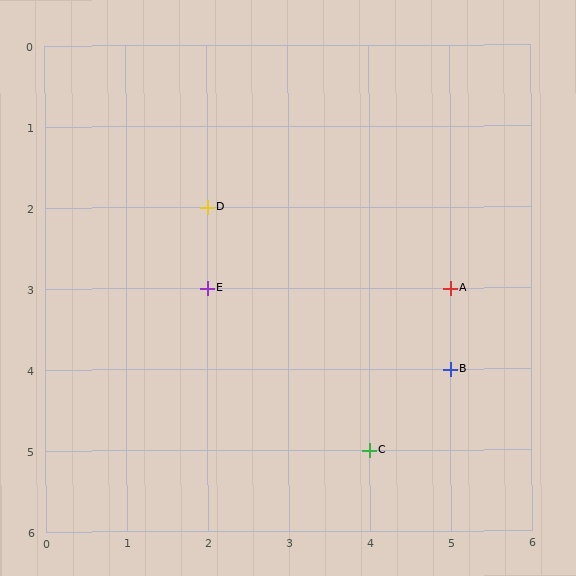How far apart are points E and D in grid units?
Points E and D are 1 row apart.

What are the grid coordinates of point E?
Point E is at grid coordinates (2, 3).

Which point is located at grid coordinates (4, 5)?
Point C is at (4, 5).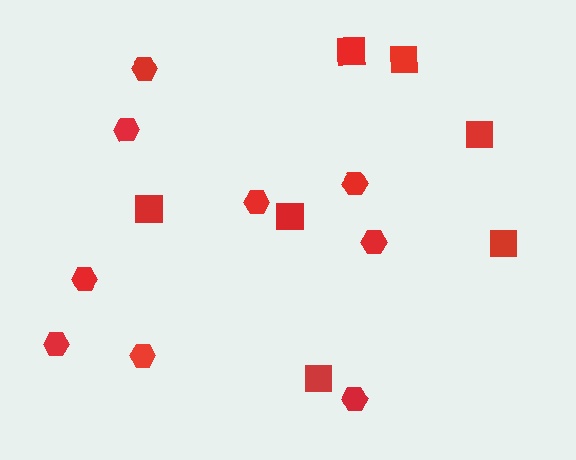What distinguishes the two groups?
There are 2 groups: one group of hexagons (9) and one group of squares (7).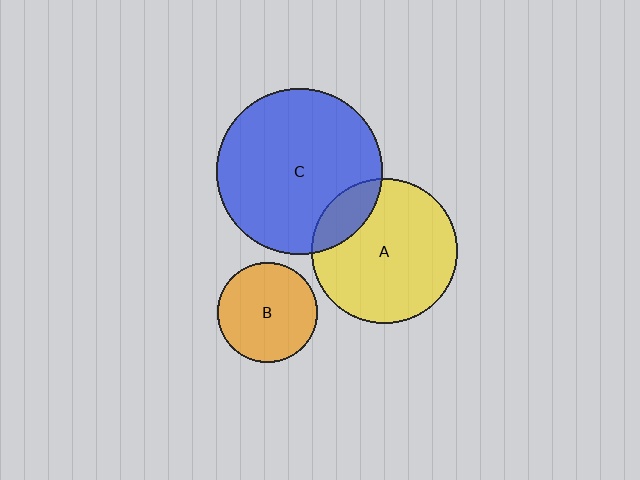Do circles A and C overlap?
Yes.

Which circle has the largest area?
Circle C (blue).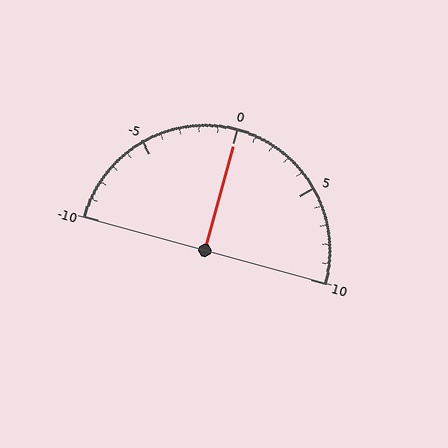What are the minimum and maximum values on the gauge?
The gauge ranges from -10 to 10.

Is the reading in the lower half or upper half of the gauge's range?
The reading is in the upper half of the range (-10 to 10).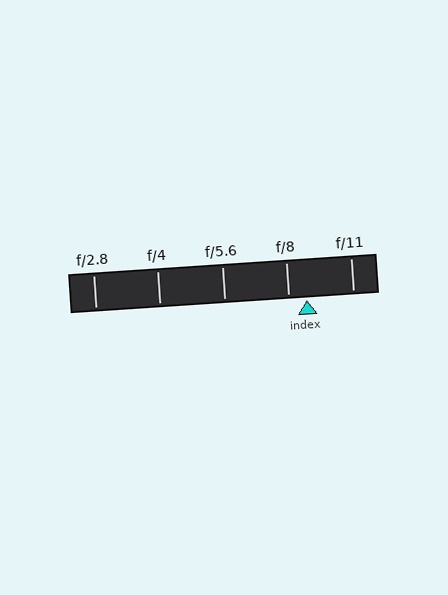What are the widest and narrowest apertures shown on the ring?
The widest aperture shown is f/2.8 and the narrowest is f/11.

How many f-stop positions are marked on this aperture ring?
There are 5 f-stop positions marked.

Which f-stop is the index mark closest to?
The index mark is closest to f/8.